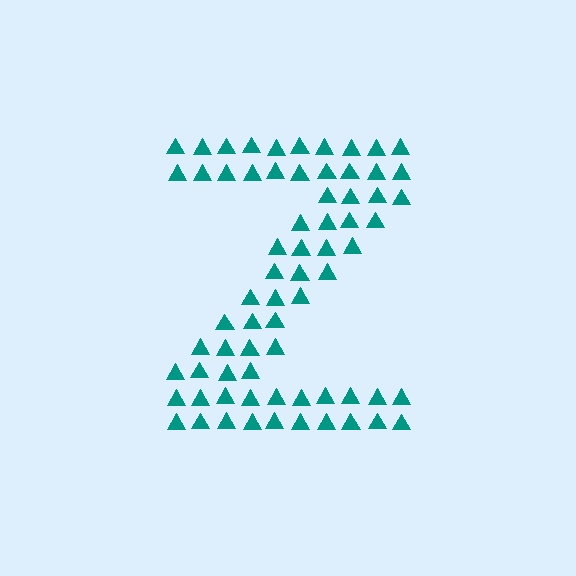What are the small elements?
The small elements are triangles.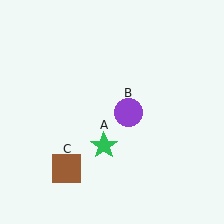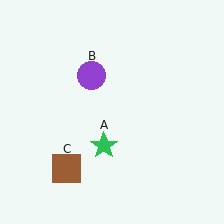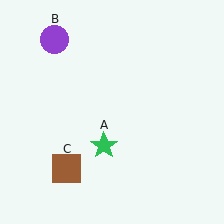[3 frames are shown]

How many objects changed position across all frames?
1 object changed position: purple circle (object B).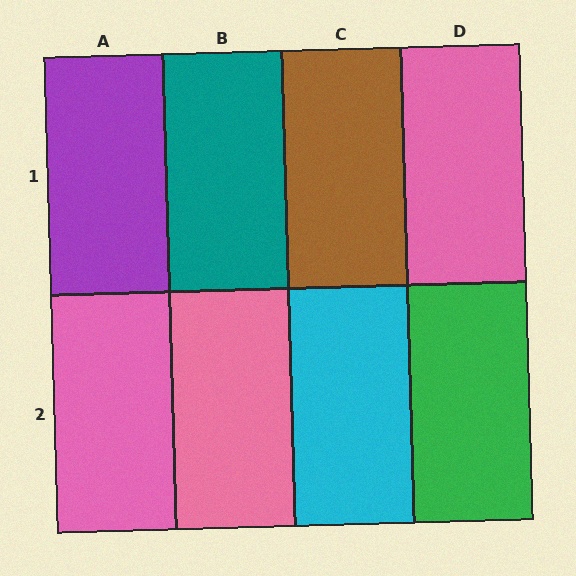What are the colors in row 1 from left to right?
Purple, teal, brown, pink.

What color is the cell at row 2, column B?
Pink.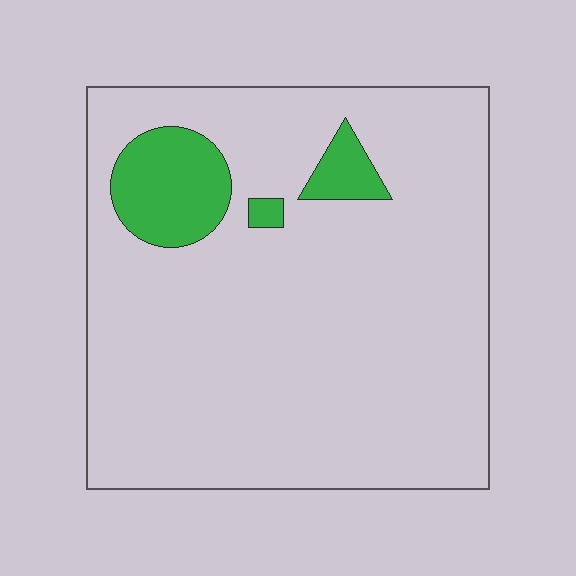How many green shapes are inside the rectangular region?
3.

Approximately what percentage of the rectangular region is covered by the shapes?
Approximately 10%.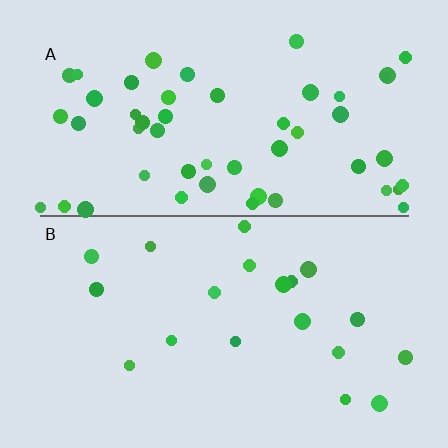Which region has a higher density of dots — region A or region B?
A (the top).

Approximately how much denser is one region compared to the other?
Approximately 2.6× — region A over region B.